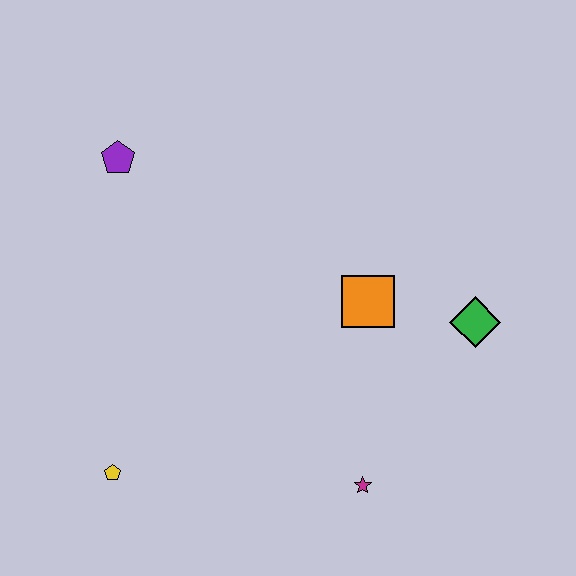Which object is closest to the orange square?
The green diamond is closest to the orange square.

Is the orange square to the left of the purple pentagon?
No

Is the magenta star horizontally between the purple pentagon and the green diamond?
Yes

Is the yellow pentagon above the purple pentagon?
No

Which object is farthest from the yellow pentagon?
The green diamond is farthest from the yellow pentagon.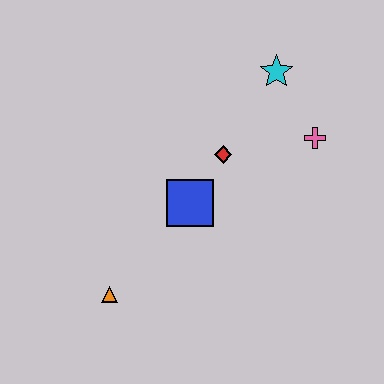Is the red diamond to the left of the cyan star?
Yes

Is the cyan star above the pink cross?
Yes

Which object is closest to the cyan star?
The pink cross is closest to the cyan star.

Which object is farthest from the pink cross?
The orange triangle is farthest from the pink cross.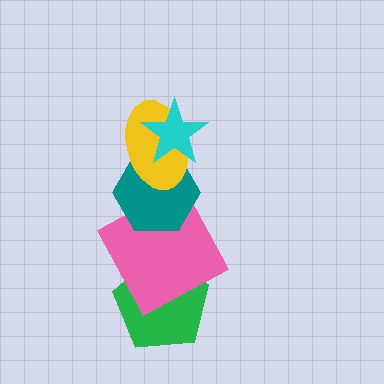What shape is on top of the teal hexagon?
The yellow ellipse is on top of the teal hexagon.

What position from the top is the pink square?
The pink square is 4th from the top.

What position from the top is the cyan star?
The cyan star is 1st from the top.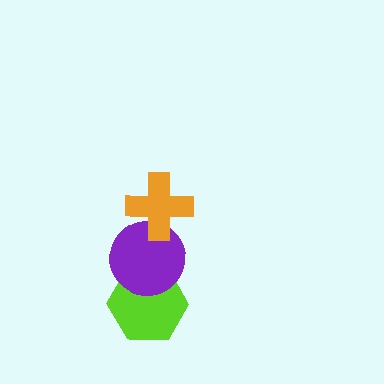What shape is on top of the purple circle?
The orange cross is on top of the purple circle.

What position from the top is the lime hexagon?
The lime hexagon is 3rd from the top.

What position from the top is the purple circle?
The purple circle is 2nd from the top.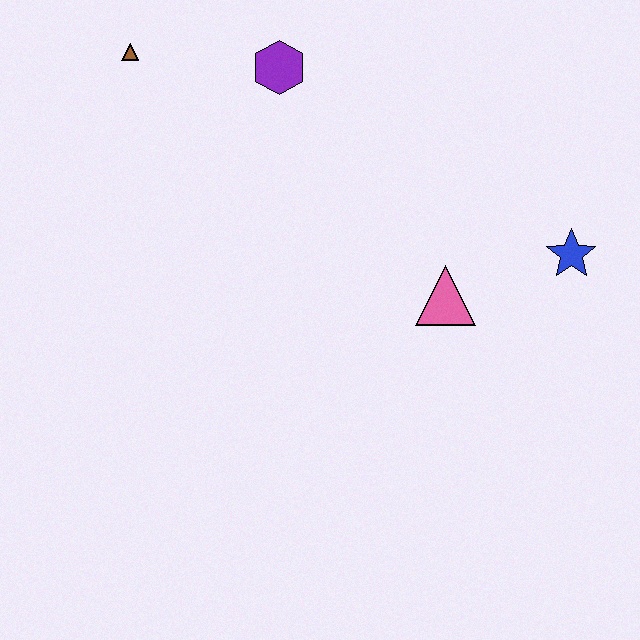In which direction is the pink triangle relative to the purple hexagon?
The pink triangle is below the purple hexagon.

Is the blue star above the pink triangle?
Yes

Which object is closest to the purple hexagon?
The brown triangle is closest to the purple hexagon.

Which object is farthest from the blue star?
The brown triangle is farthest from the blue star.